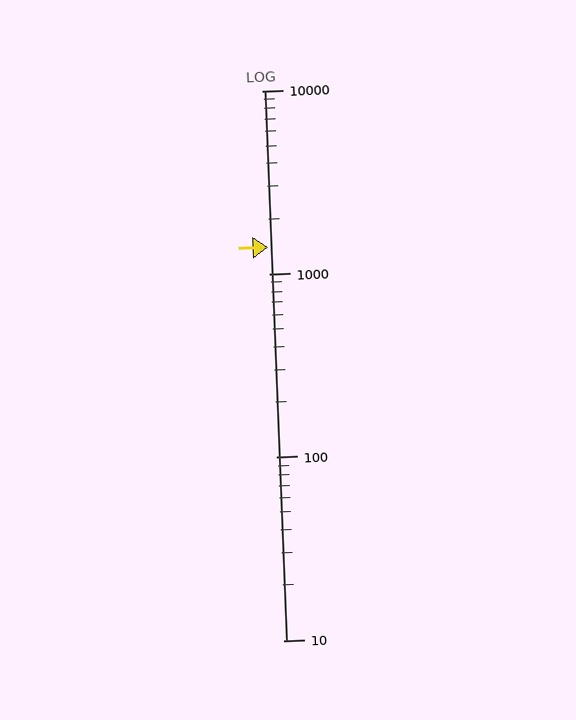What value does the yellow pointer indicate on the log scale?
The pointer indicates approximately 1400.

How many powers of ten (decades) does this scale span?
The scale spans 3 decades, from 10 to 10000.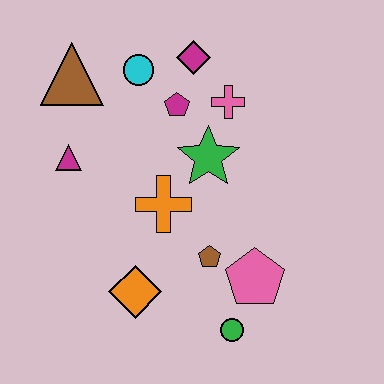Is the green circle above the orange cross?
No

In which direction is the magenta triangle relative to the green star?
The magenta triangle is to the left of the green star.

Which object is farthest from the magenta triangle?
The green circle is farthest from the magenta triangle.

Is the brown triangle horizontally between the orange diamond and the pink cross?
No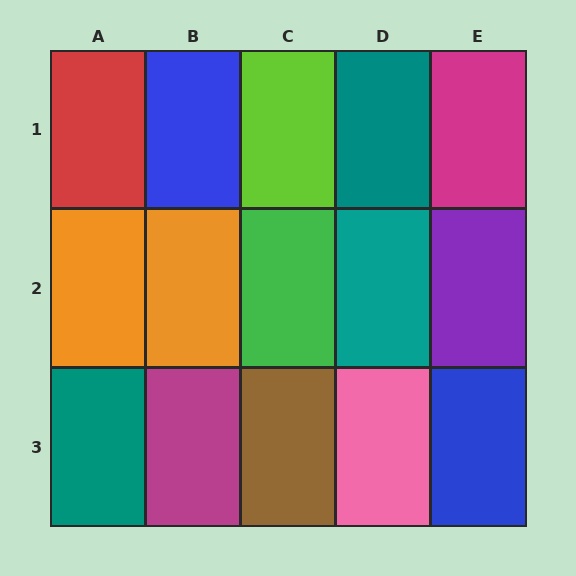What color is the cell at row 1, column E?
Magenta.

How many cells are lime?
1 cell is lime.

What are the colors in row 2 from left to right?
Orange, orange, green, teal, purple.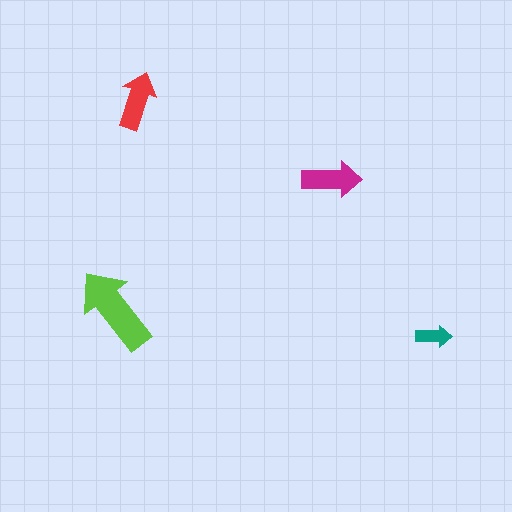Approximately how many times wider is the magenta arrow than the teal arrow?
About 1.5 times wider.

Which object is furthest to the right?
The teal arrow is rightmost.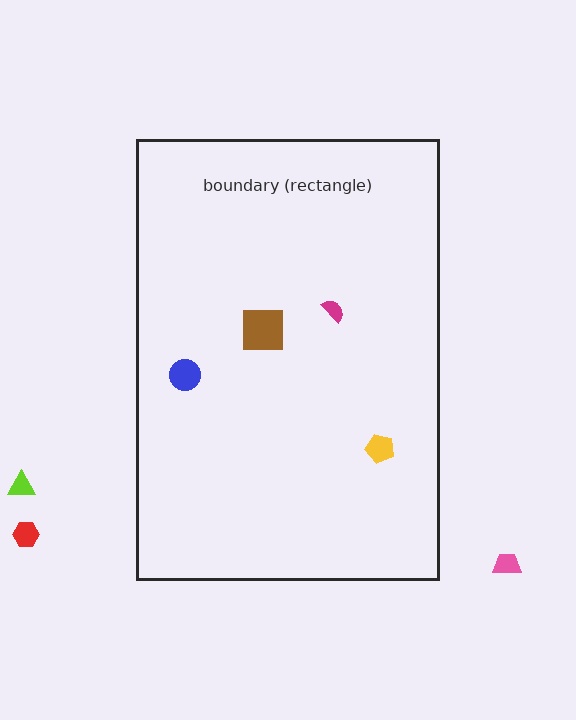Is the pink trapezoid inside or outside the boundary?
Outside.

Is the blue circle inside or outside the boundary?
Inside.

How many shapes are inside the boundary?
4 inside, 3 outside.